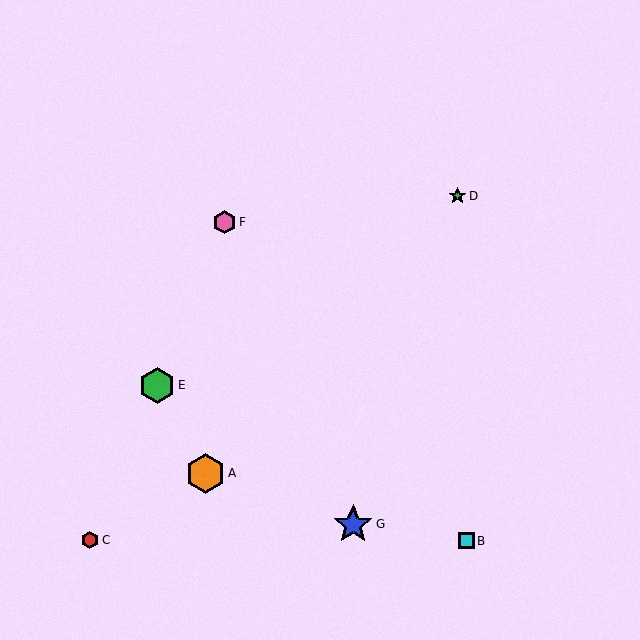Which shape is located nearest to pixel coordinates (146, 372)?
The green hexagon (labeled E) at (157, 385) is nearest to that location.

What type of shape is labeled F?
Shape F is a pink hexagon.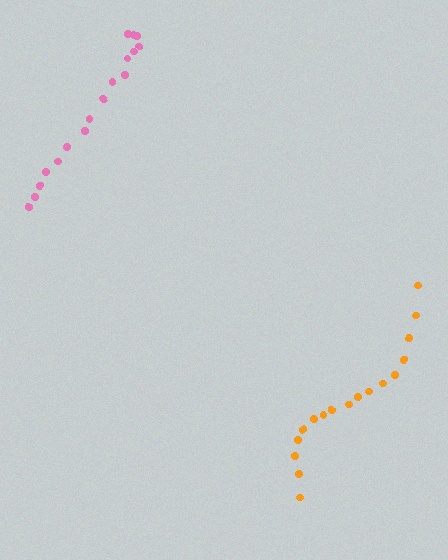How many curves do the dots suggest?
There are 2 distinct paths.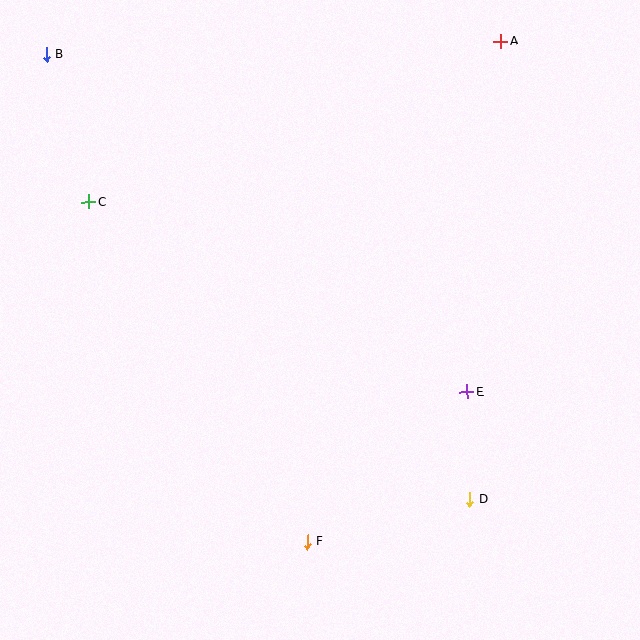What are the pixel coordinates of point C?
Point C is at (89, 202).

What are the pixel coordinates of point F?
Point F is at (307, 542).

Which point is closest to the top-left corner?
Point B is closest to the top-left corner.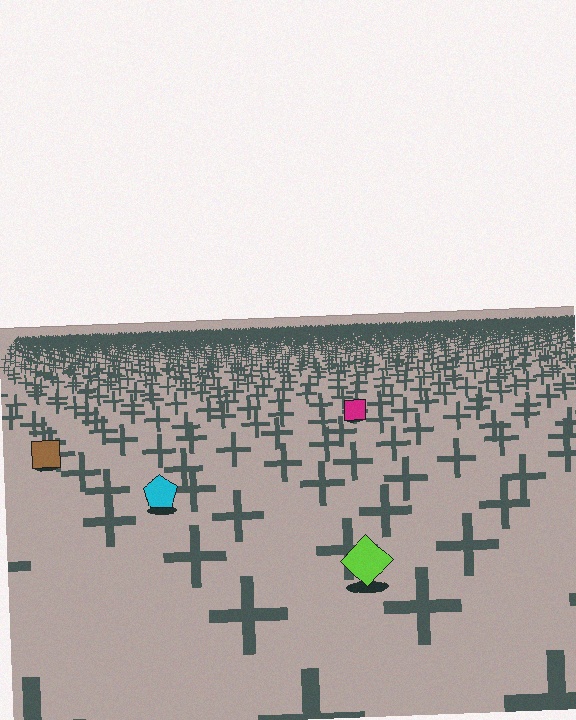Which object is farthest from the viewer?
The magenta square is farthest from the viewer. It appears smaller and the ground texture around it is denser.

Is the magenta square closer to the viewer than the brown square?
No. The brown square is closer — you can tell from the texture gradient: the ground texture is coarser near it.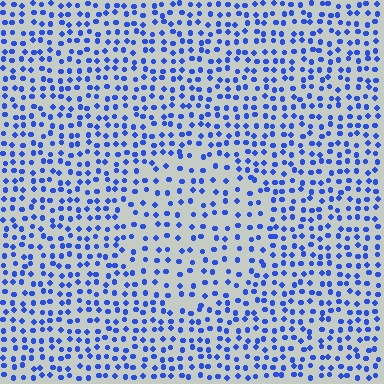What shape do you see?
I see a circle.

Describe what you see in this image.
The image contains small blue elements arranged at two different densities. A circle-shaped region is visible where the elements are less densely packed than the surrounding area.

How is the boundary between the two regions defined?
The boundary is defined by a change in element density (approximately 1.6x ratio). All elements are the same color, size, and shape.